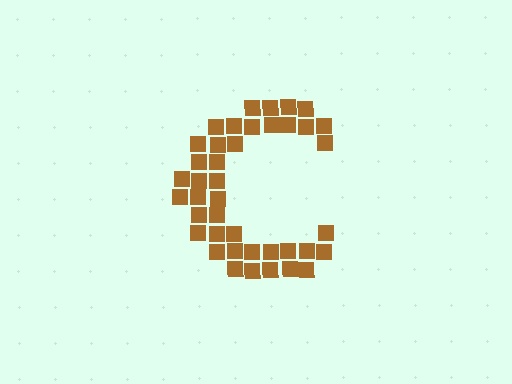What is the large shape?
The large shape is the letter C.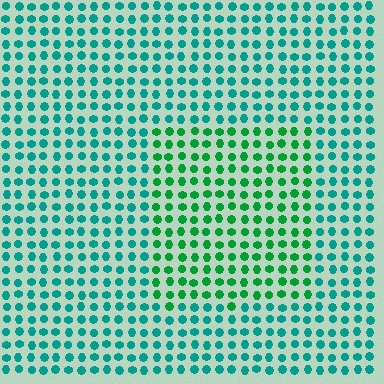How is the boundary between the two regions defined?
The boundary is defined purely by a slight shift in hue (about 35 degrees). Spacing, size, and orientation are identical on both sides.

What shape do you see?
I see a rectangle.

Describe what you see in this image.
The image is filled with small teal elements in a uniform arrangement. A rectangle-shaped region is visible where the elements are tinted to a slightly different hue, forming a subtle color boundary.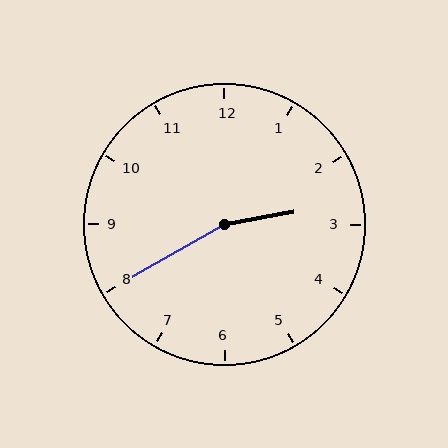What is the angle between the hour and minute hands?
Approximately 160 degrees.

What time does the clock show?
2:40.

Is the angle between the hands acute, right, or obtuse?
It is obtuse.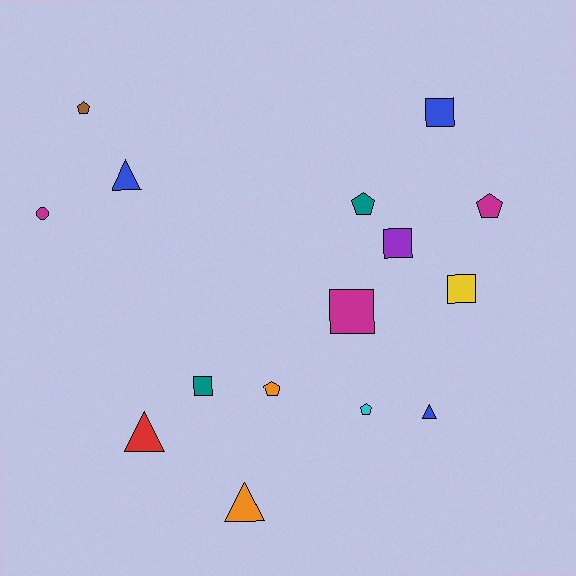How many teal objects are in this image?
There are 2 teal objects.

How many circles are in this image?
There is 1 circle.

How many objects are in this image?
There are 15 objects.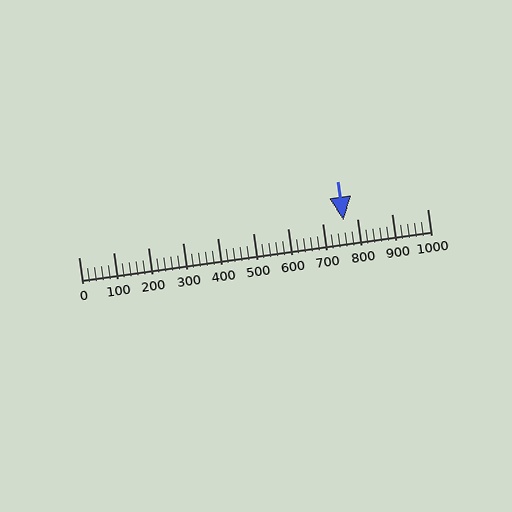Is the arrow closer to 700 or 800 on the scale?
The arrow is closer to 800.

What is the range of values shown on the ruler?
The ruler shows values from 0 to 1000.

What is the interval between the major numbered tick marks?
The major tick marks are spaced 100 units apart.